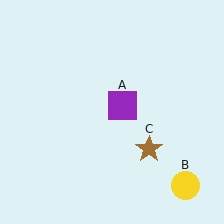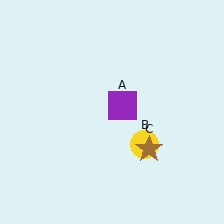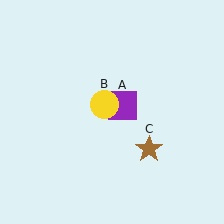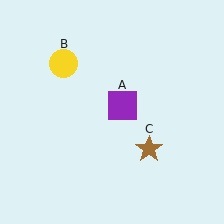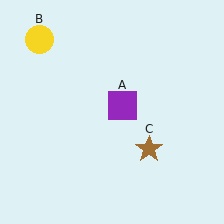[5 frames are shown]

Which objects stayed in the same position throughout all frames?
Purple square (object A) and brown star (object C) remained stationary.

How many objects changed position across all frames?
1 object changed position: yellow circle (object B).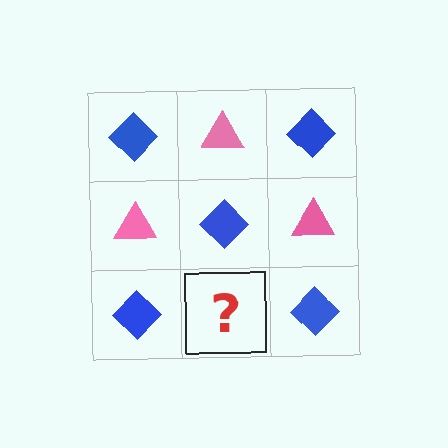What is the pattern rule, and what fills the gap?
The rule is that it alternates blue diamond and pink triangle in a checkerboard pattern. The gap should be filled with a pink triangle.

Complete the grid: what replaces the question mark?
The question mark should be replaced with a pink triangle.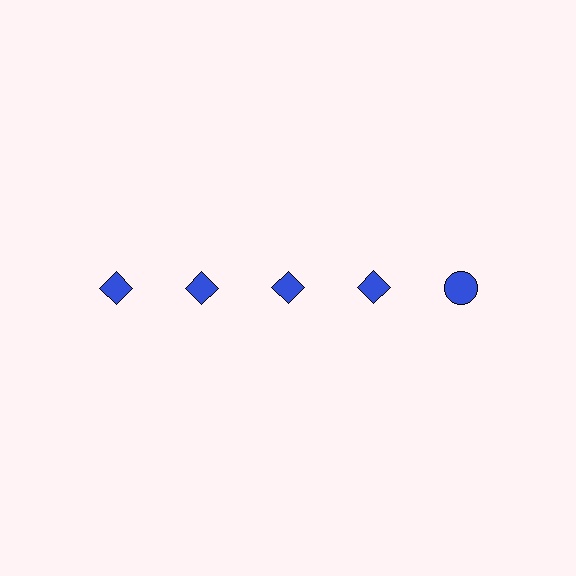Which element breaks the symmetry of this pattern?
The blue circle in the top row, rightmost column breaks the symmetry. All other shapes are blue diamonds.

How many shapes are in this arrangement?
There are 5 shapes arranged in a grid pattern.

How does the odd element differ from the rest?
It has a different shape: circle instead of diamond.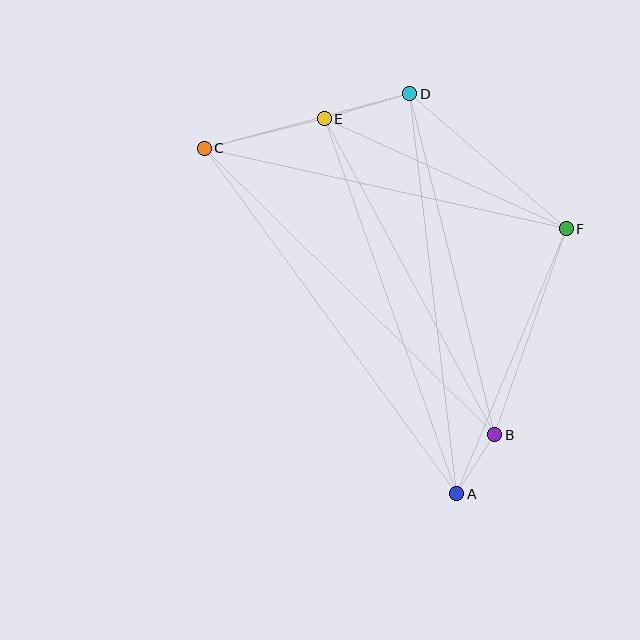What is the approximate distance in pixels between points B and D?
The distance between B and D is approximately 351 pixels.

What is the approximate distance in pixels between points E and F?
The distance between E and F is approximately 266 pixels.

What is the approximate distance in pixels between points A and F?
The distance between A and F is approximately 287 pixels.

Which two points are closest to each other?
Points A and B are closest to each other.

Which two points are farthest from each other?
Points A and C are farthest from each other.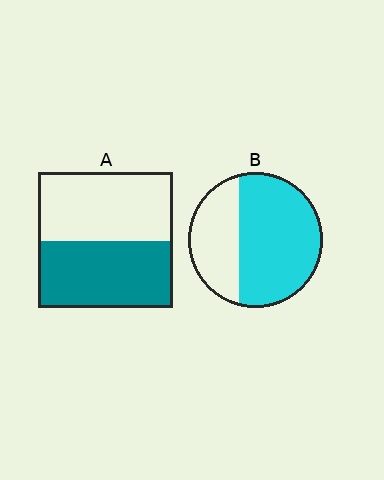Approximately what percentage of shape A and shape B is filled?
A is approximately 50% and B is approximately 65%.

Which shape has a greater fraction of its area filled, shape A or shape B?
Shape B.